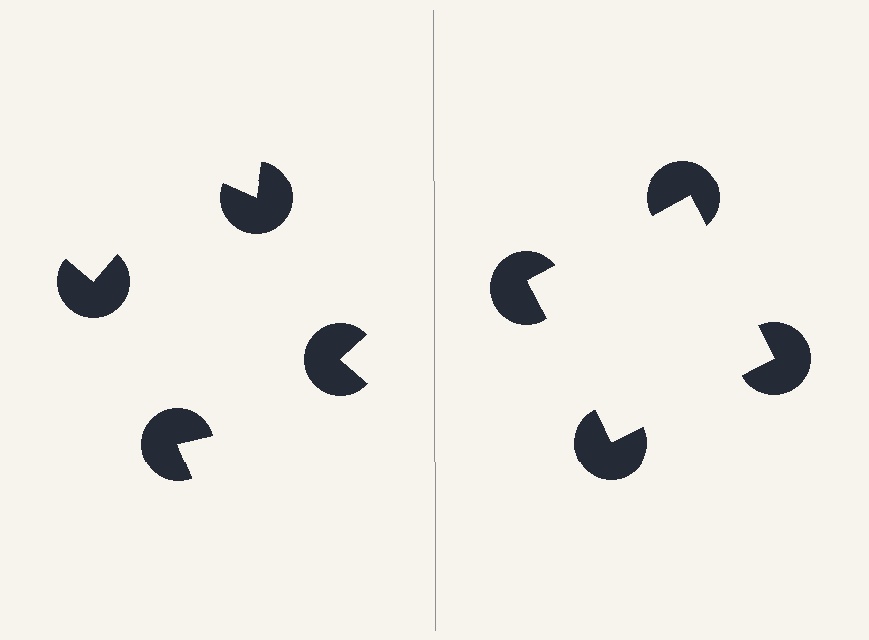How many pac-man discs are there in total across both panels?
8 — 4 on each side.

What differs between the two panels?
The pac-man discs are positioned identically on both sides; only the wedge orientations differ. On the right they align to a square; on the left they are misaligned.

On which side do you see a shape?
An illusory square appears on the right side. On the left side the wedge cuts are rotated, so no coherent shape forms.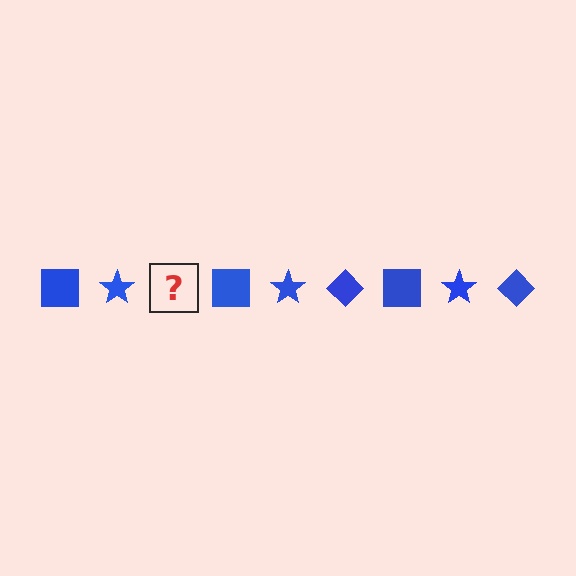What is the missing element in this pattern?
The missing element is a blue diamond.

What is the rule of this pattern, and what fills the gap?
The rule is that the pattern cycles through square, star, diamond shapes in blue. The gap should be filled with a blue diamond.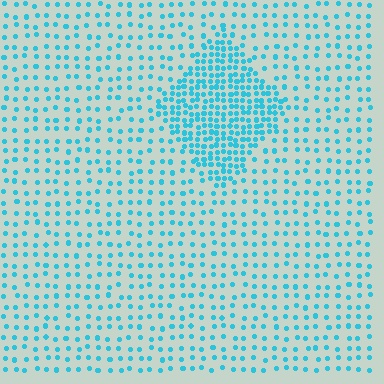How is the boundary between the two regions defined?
The boundary is defined by a change in element density (approximately 2.6x ratio). All elements are the same color, size, and shape.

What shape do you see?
I see a diamond.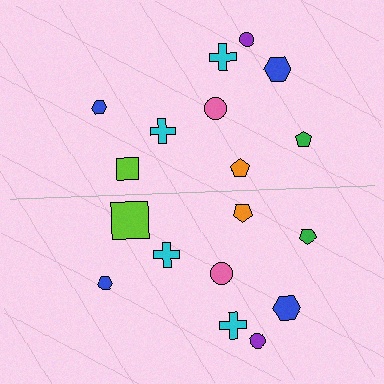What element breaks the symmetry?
The lime square on the bottom side has a different size than its mirror counterpart.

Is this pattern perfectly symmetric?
No, the pattern is not perfectly symmetric. The lime square on the bottom side has a different size than its mirror counterpart.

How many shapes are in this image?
There are 18 shapes in this image.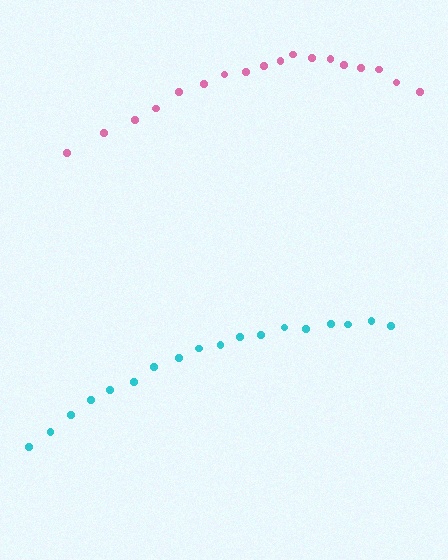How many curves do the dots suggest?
There are 2 distinct paths.